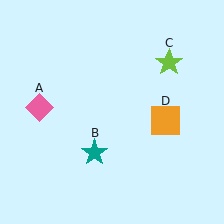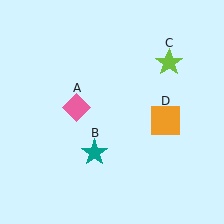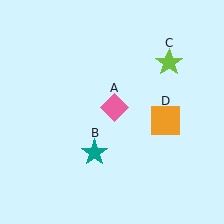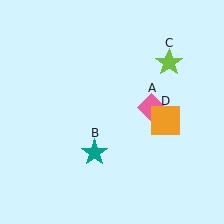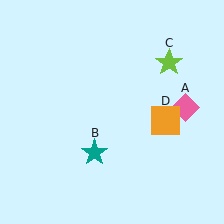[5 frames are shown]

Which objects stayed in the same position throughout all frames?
Teal star (object B) and lime star (object C) and orange square (object D) remained stationary.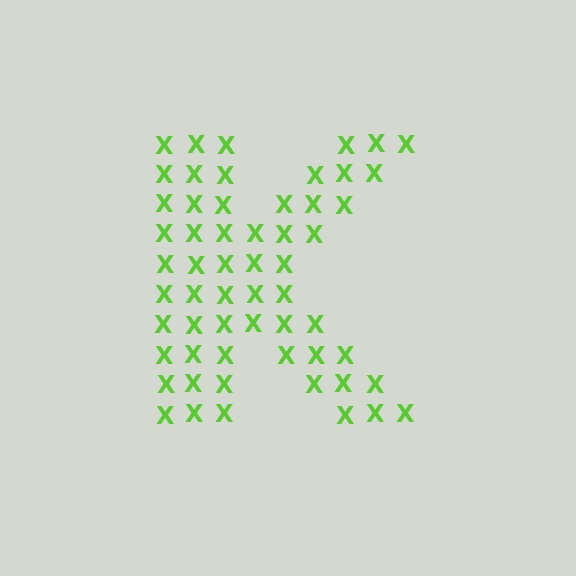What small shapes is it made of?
It is made of small letter X's.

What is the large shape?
The large shape is the letter K.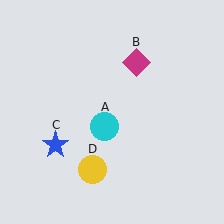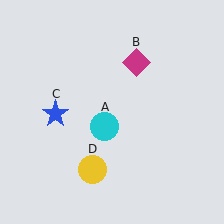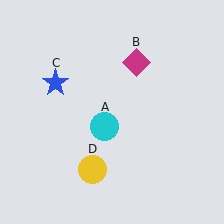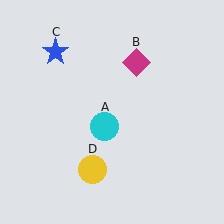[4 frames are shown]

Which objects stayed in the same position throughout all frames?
Cyan circle (object A) and magenta diamond (object B) and yellow circle (object D) remained stationary.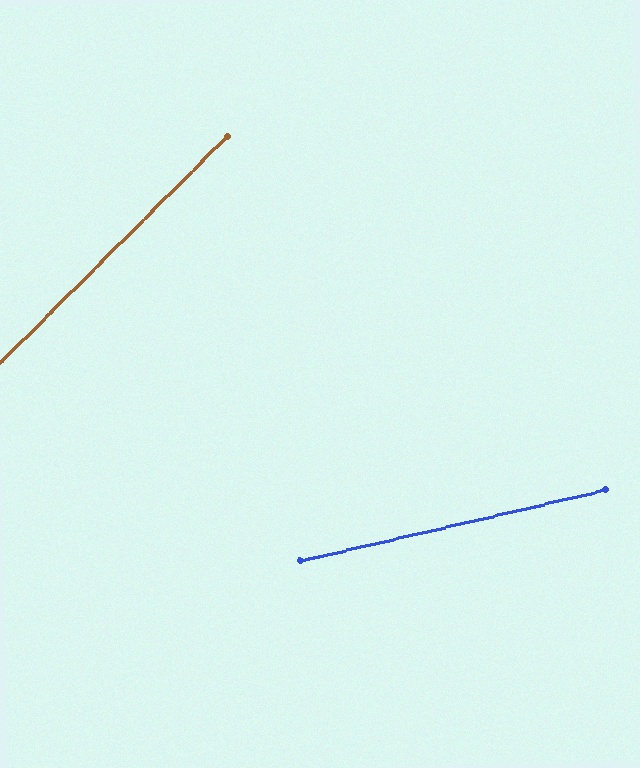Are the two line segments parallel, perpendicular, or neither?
Neither parallel nor perpendicular — they differ by about 32°.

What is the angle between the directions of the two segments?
Approximately 32 degrees.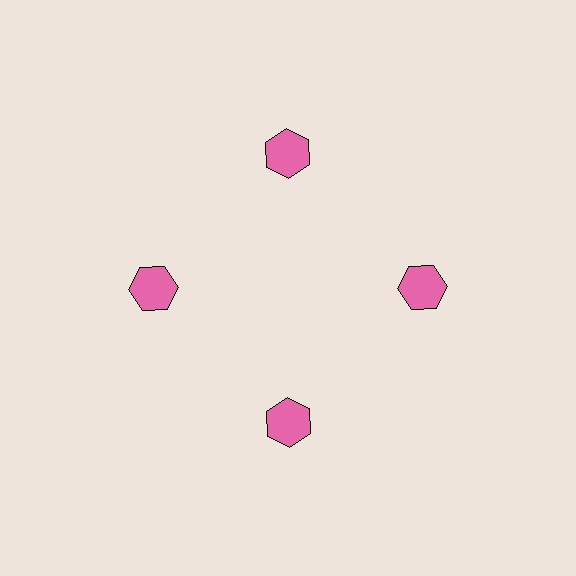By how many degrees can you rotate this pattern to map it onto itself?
The pattern maps onto itself every 90 degrees of rotation.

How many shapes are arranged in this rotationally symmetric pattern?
There are 4 shapes, arranged in 4 groups of 1.